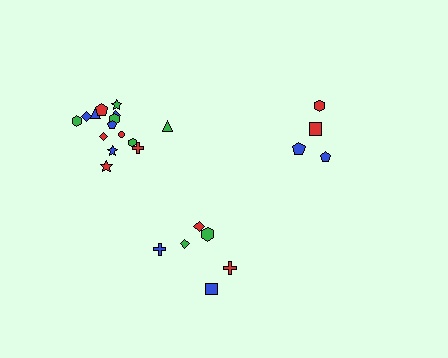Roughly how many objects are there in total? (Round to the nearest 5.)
Roughly 25 objects in total.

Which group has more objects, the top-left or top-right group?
The top-left group.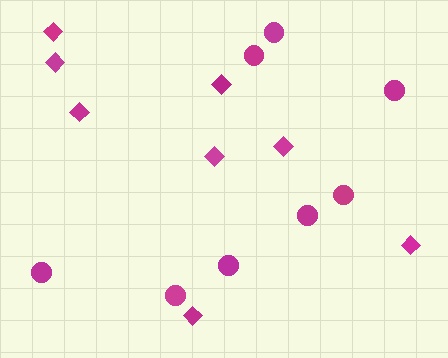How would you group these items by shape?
There are 2 groups: one group of circles (8) and one group of diamonds (8).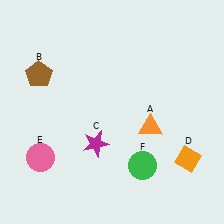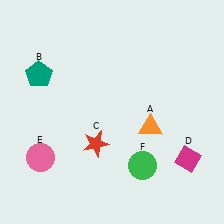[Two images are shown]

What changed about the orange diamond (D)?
In Image 1, D is orange. In Image 2, it changed to magenta.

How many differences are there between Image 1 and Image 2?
There are 3 differences between the two images.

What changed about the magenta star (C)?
In Image 1, C is magenta. In Image 2, it changed to red.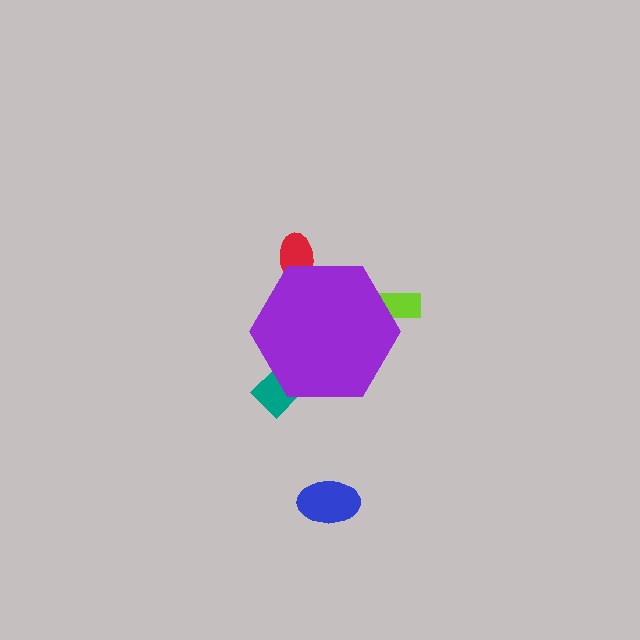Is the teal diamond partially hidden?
Yes, the teal diamond is partially hidden behind the purple hexagon.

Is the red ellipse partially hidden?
Yes, the red ellipse is partially hidden behind the purple hexagon.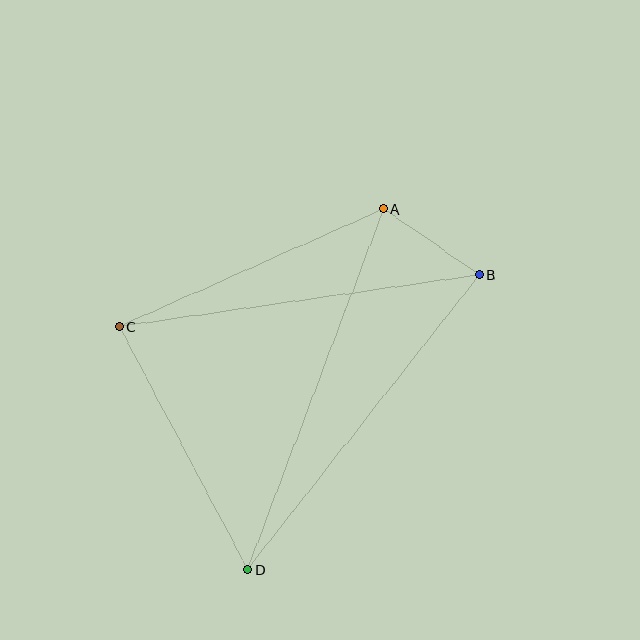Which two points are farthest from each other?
Points A and D are farthest from each other.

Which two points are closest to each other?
Points A and B are closest to each other.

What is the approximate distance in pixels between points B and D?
The distance between B and D is approximately 374 pixels.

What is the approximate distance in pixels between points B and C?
The distance between B and C is approximately 364 pixels.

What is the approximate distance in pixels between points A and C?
The distance between A and C is approximately 290 pixels.